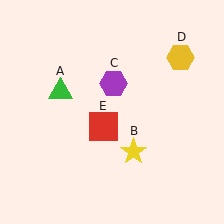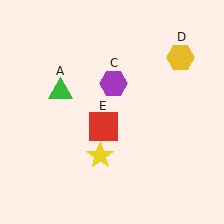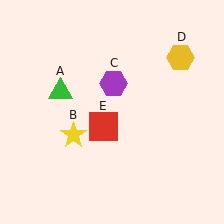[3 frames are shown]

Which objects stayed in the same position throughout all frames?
Green triangle (object A) and purple hexagon (object C) and yellow hexagon (object D) and red square (object E) remained stationary.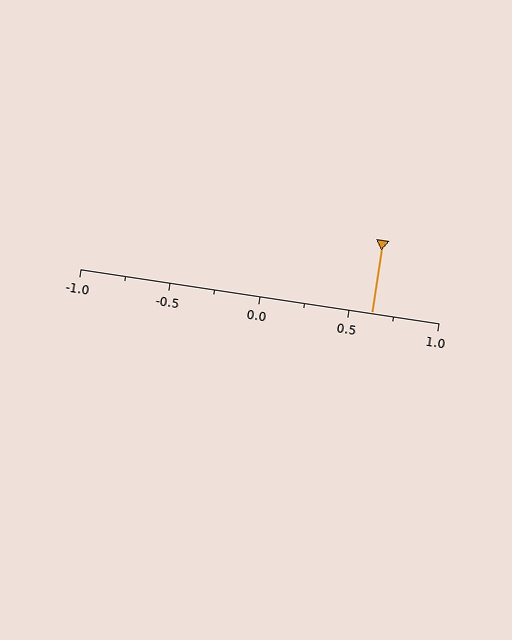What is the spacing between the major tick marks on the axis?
The major ticks are spaced 0.5 apart.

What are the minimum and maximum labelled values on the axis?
The axis runs from -1.0 to 1.0.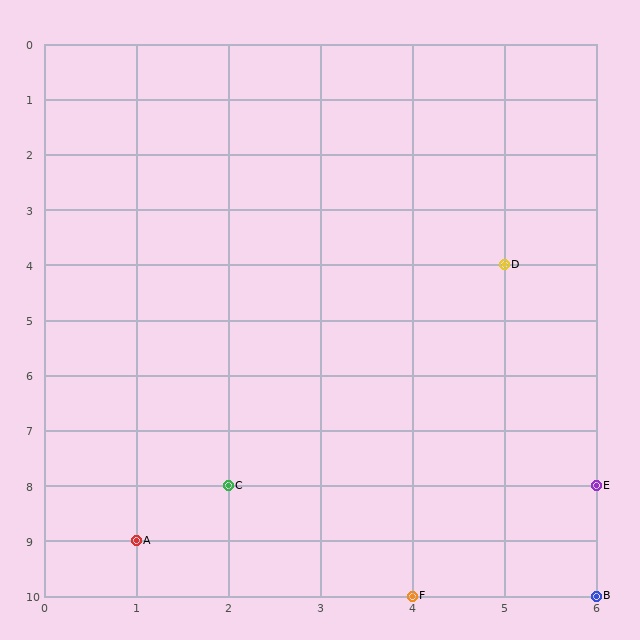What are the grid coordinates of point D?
Point D is at grid coordinates (5, 4).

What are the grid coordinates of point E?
Point E is at grid coordinates (6, 8).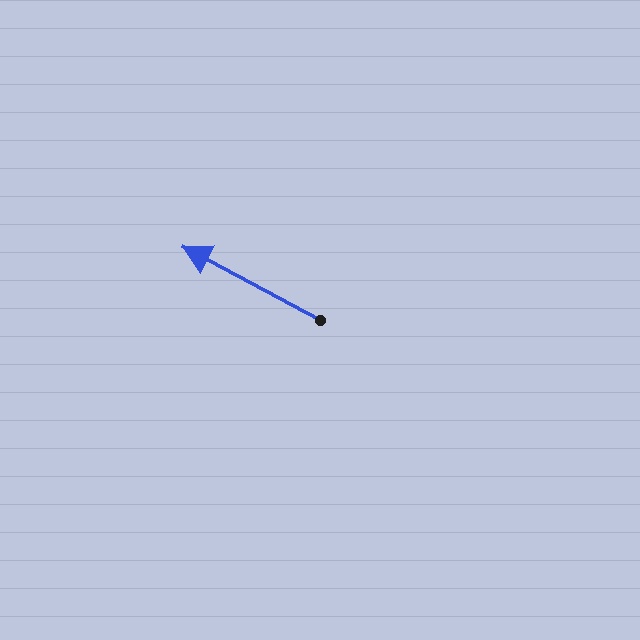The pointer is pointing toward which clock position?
Roughly 10 o'clock.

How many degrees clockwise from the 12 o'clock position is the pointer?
Approximately 298 degrees.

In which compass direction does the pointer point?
Northwest.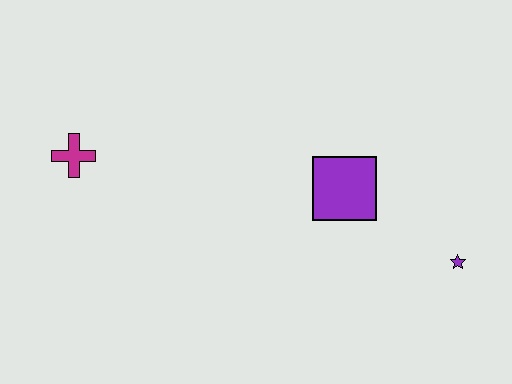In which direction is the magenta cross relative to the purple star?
The magenta cross is to the left of the purple star.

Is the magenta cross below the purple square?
No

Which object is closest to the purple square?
The purple star is closest to the purple square.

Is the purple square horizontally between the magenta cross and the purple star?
Yes